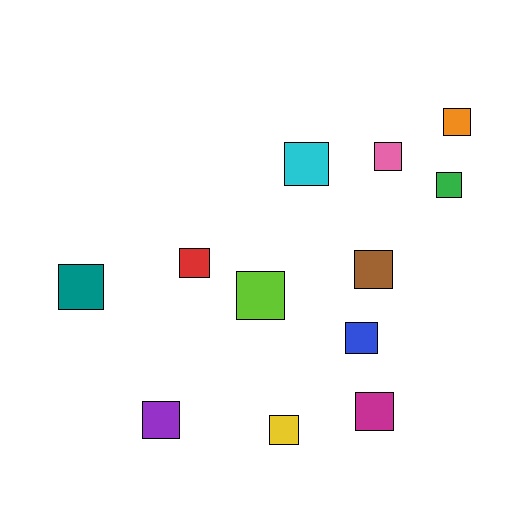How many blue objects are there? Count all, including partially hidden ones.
There is 1 blue object.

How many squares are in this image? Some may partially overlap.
There are 12 squares.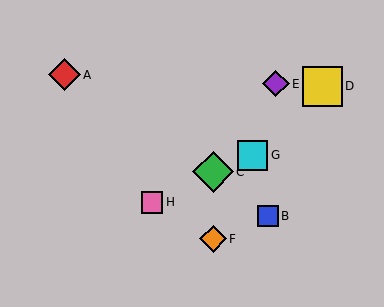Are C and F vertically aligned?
Yes, both are at x≈213.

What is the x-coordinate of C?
Object C is at x≈213.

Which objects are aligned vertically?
Objects C, F are aligned vertically.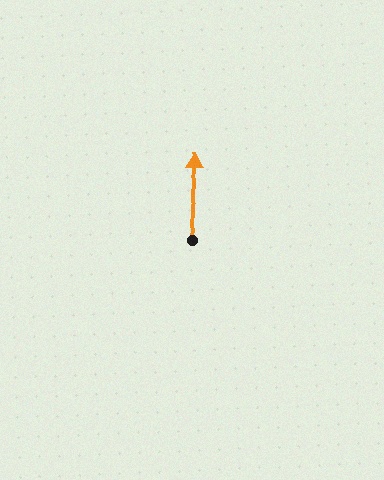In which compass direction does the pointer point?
North.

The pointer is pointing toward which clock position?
Roughly 12 o'clock.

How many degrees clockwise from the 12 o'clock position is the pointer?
Approximately 4 degrees.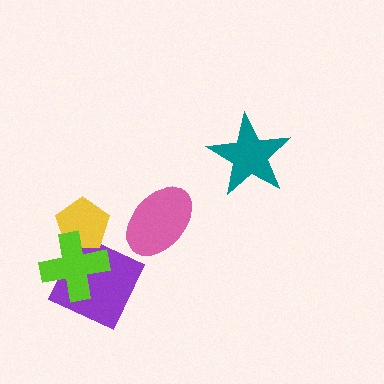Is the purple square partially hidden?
Yes, it is partially covered by another shape.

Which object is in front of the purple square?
The lime cross is in front of the purple square.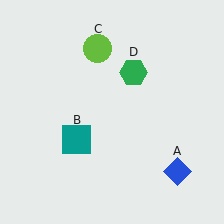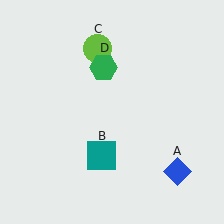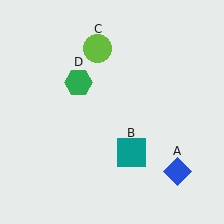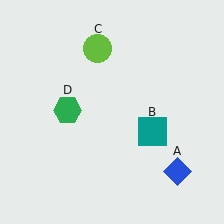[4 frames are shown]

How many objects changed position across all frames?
2 objects changed position: teal square (object B), green hexagon (object D).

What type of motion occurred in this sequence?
The teal square (object B), green hexagon (object D) rotated counterclockwise around the center of the scene.